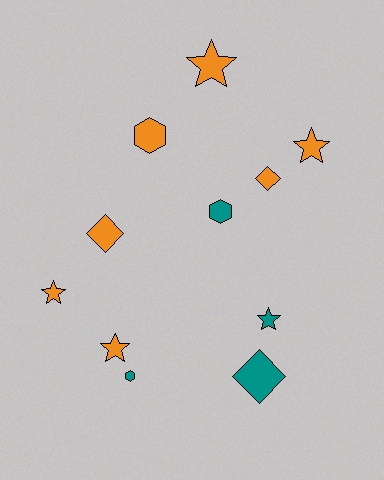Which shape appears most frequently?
Star, with 5 objects.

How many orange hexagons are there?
There is 1 orange hexagon.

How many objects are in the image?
There are 11 objects.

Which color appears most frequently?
Orange, with 7 objects.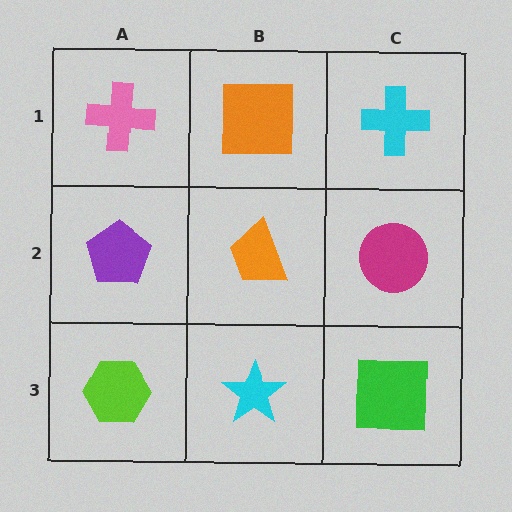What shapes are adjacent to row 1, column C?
A magenta circle (row 2, column C), an orange square (row 1, column B).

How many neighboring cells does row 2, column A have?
3.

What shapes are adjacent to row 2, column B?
An orange square (row 1, column B), a cyan star (row 3, column B), a purple pentagon (row 2, column A), a magenta circle (row 2, column C).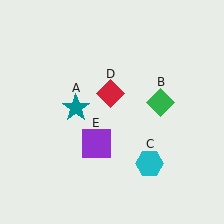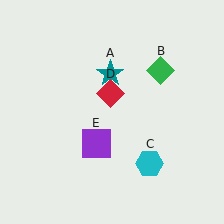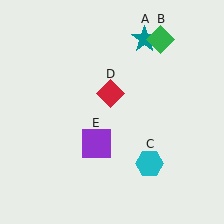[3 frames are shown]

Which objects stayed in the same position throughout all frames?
Cyan hexagon (object C) and red diamond (object D) and purple square (object E) remained stationary.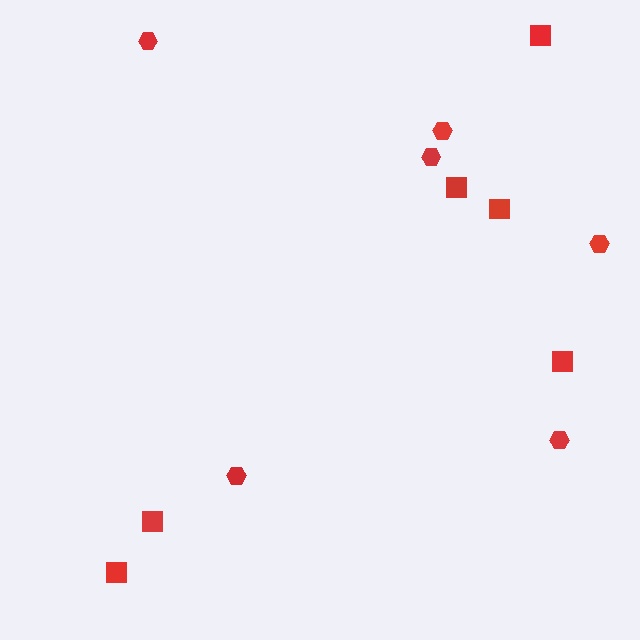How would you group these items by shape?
There are 2 groups: one group of squares (6) and one group of hexagons (6).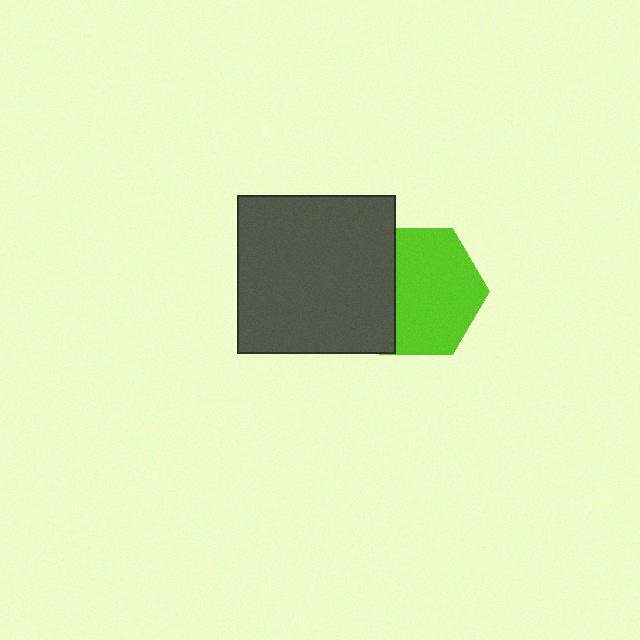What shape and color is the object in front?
The object in front is a dark gray square.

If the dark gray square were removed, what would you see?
You would see the complete lime hexagon.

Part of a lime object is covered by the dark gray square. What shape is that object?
It is a hexagon.